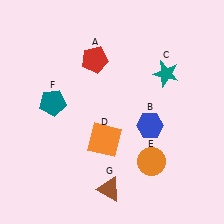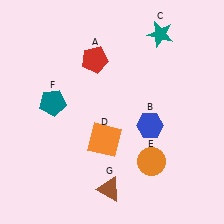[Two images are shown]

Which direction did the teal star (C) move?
The teal star (C) moved up.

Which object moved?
The teal star (C) moved up.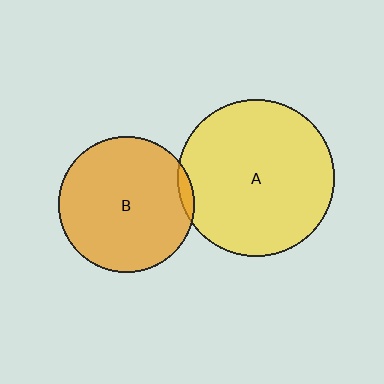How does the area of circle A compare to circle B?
Approximately 1.3 times.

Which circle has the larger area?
Circle A (yellow).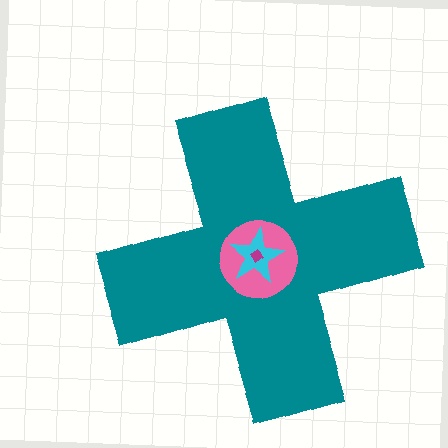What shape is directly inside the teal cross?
The pink circle.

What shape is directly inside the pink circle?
The cyan star.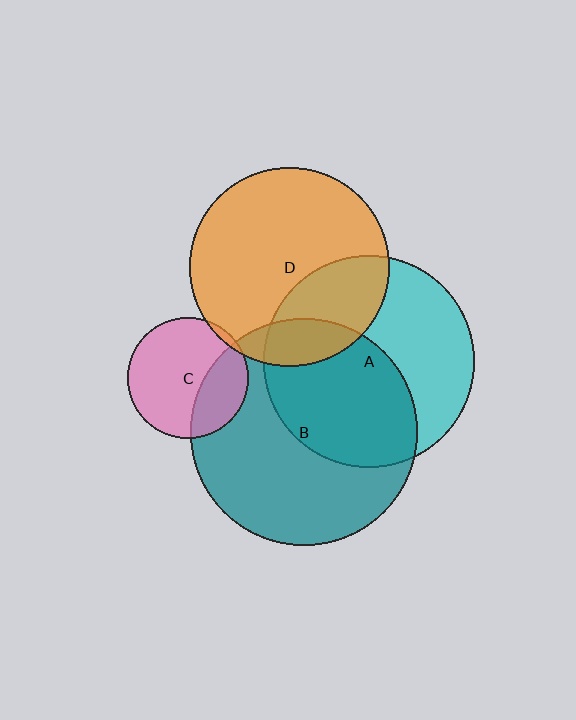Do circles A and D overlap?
Yes.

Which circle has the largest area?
Circle B (teal).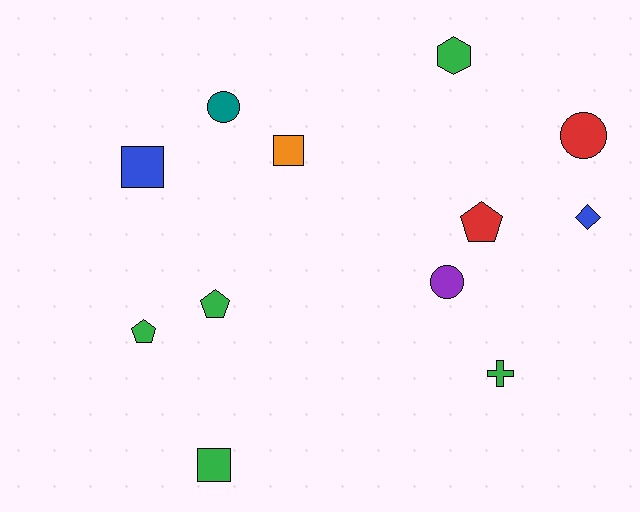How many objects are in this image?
There are 12 objects.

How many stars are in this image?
There are no stars.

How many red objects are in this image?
There are 2 red objects.